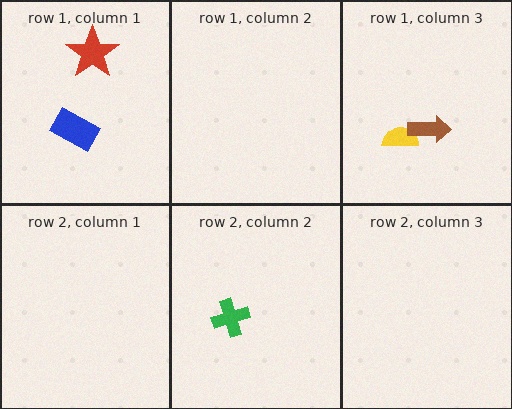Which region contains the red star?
The row 1, column 1 region.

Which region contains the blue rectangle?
The row 1, column 1 region.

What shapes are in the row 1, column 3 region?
The yellow semicircle, the brown arrow.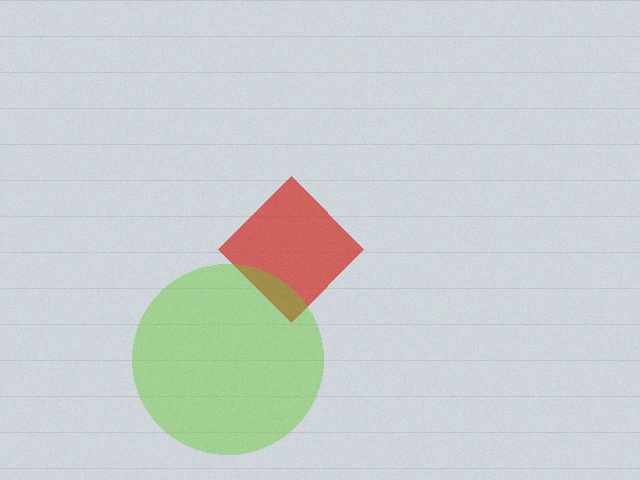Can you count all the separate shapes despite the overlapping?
Yes, there are 2 separate shapes.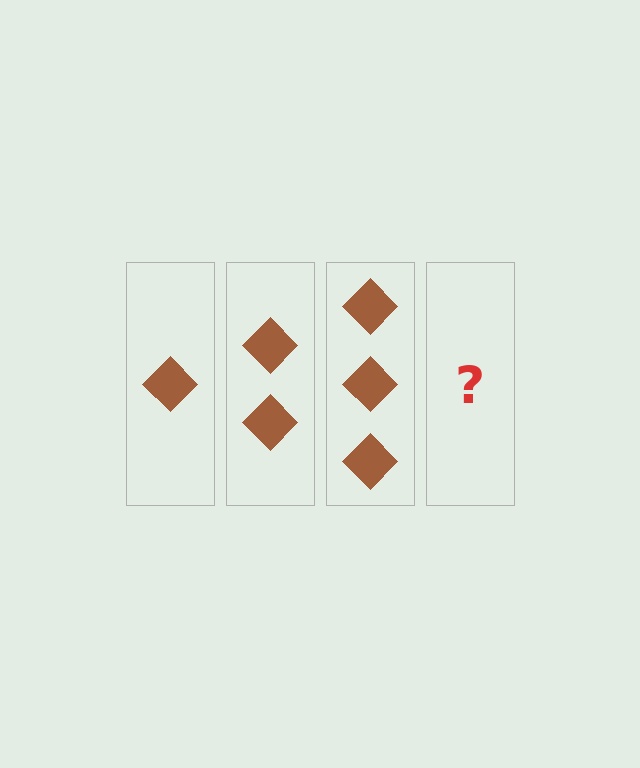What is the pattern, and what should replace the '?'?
The pattern is that each step adds one more diamond. The '?' should be 4 diamonds.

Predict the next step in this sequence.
The next step is 4 diamonds.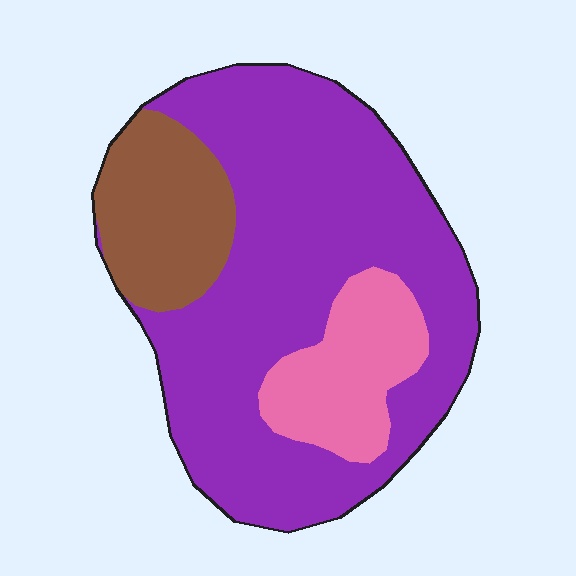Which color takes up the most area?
Purple, at roughly 70%.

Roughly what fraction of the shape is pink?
Pink takes up less than a sixth of the shape.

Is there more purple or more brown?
Purple.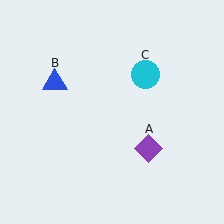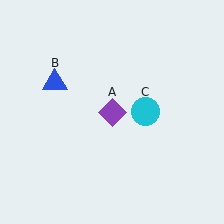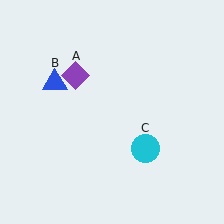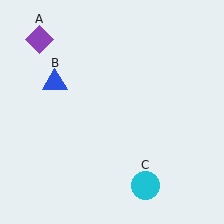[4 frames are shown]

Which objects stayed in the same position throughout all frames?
Blue triangle (object B) remained stationary.